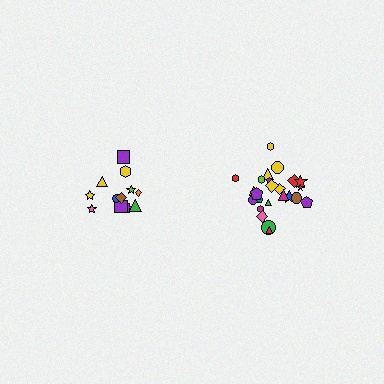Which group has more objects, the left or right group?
The right group.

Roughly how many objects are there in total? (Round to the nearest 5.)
Roughly 35 objects in total.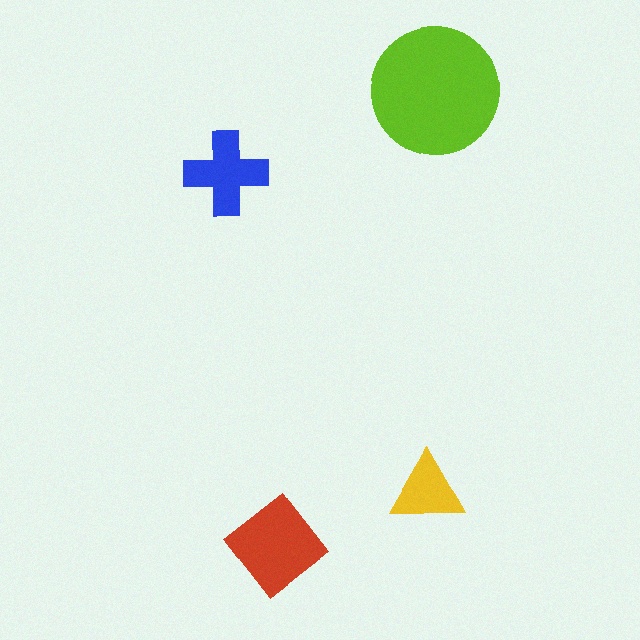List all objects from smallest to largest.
The yellow triangle, the blue cross, the red diamond, the lime circle.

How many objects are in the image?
There are 4 objects in the image.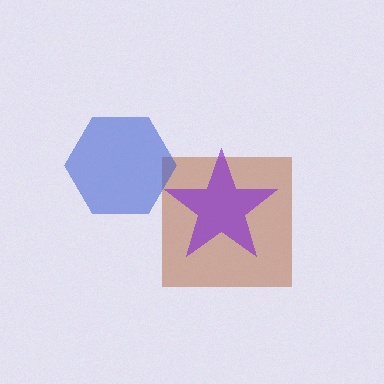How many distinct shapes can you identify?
There are 3 distinct shapes: a brown square, a blue hexagon, a purple star.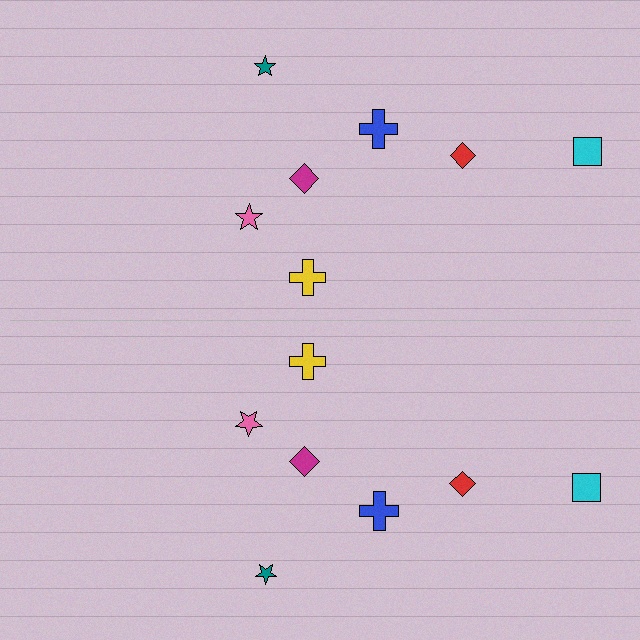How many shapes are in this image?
There are 14 shapes in this image.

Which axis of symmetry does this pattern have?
The pattern has a horizontal axis of symmetry running through the center of the image.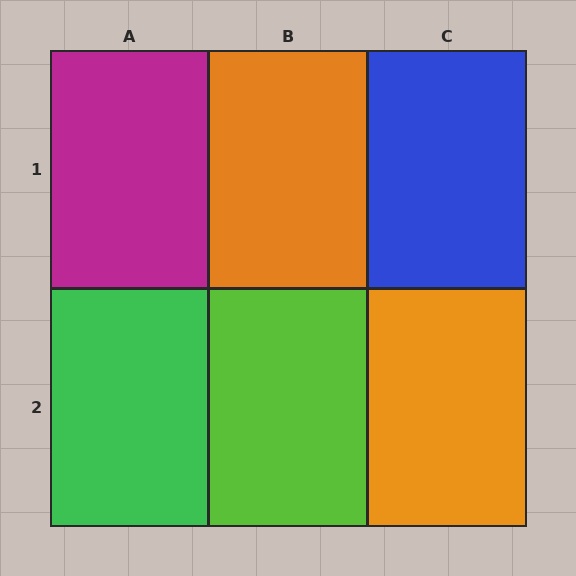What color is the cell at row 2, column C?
Orange.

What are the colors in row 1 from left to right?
Magenta, orange, blue.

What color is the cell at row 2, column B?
Lime.